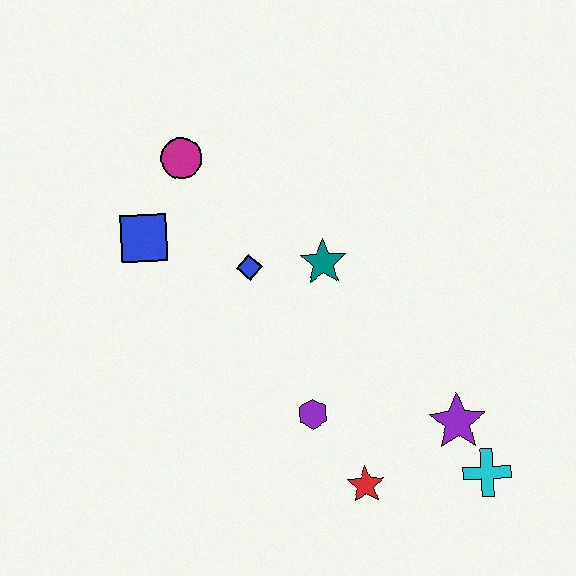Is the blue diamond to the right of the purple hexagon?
No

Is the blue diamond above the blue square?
No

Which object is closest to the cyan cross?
The purple star is closest to the cyan cross.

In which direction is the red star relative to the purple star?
The red star is to the left of the purple star.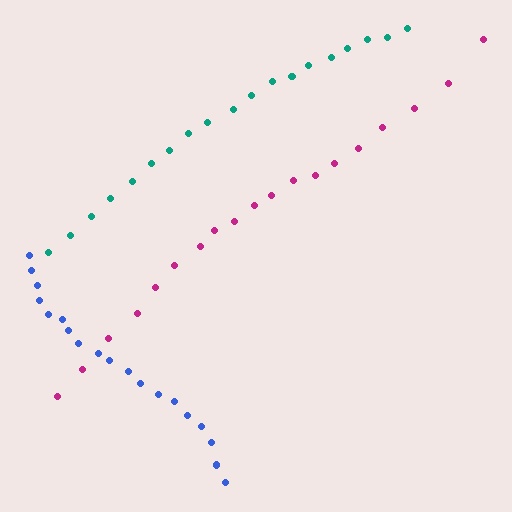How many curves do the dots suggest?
There are 3 distinct paths.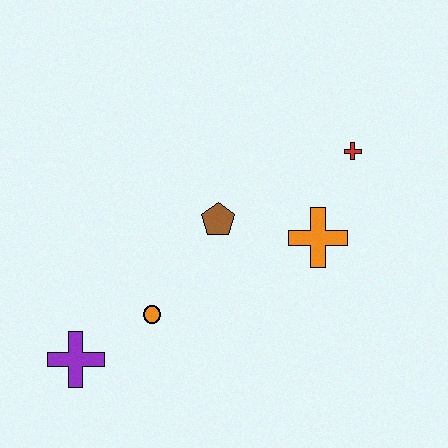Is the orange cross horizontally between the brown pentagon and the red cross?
Yes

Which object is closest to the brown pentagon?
The orange cross is closest to the brown pentagon.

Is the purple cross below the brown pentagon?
Yes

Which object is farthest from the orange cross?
The purple cross is farthest from the orange cross.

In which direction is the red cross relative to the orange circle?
The red cross is to the right of the orange circle.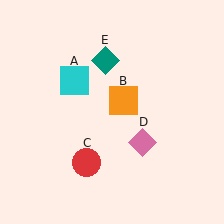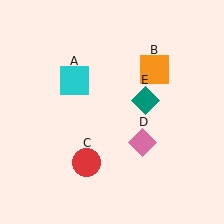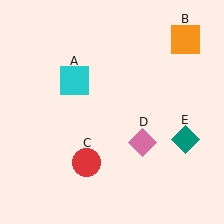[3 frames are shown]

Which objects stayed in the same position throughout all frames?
Cyan square (object A) and red circle (object C) and pink diamond (object D) remained stationary.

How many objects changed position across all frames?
2 objects changed position: orange square (object B), teal diamond (object E).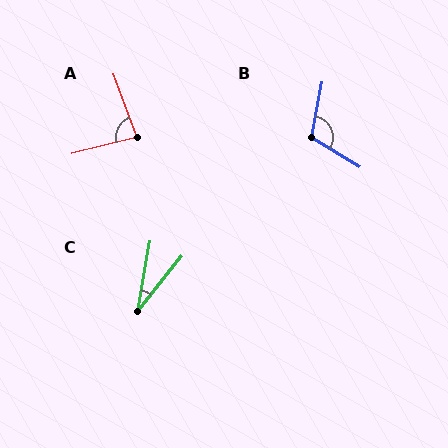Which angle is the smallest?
C, at approximately 29 degrees.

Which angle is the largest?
B, at approximately 112 degrees.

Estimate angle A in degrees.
Approximately 84 degrees.